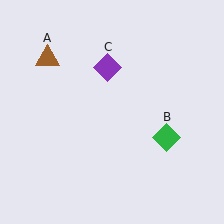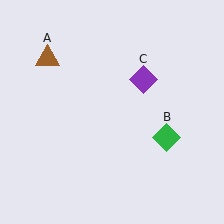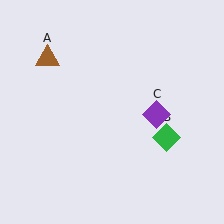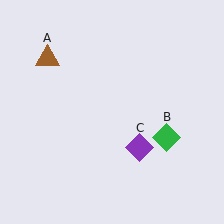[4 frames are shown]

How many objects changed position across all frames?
1 object changed position: purple diamond (object C).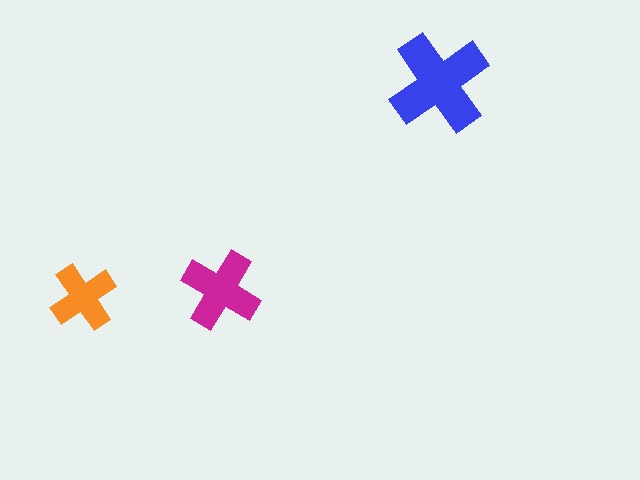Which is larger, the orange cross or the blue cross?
The blue one.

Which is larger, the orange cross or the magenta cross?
The magenta one.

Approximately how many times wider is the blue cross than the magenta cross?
About 1.5 times wider.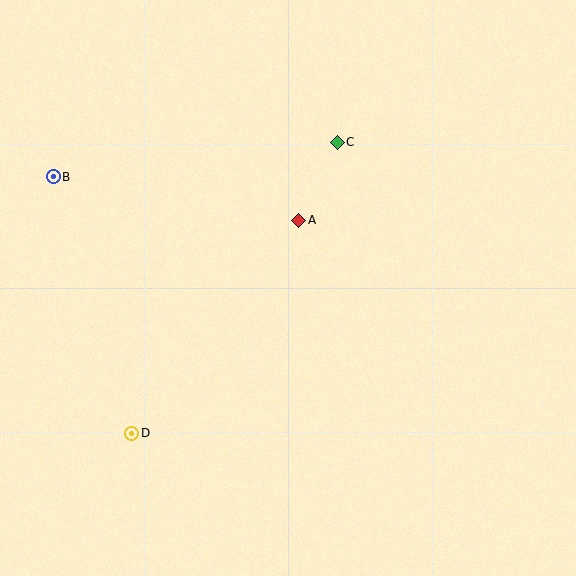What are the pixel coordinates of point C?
Point C is at (337, 142).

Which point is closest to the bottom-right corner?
Point A is closest to the bottom-right corner.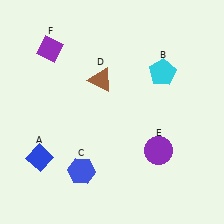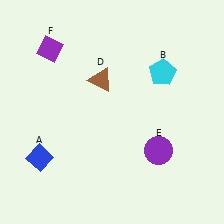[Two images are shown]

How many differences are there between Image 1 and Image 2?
There is 1 difference between the two images.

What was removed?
The blue hexagon (C) was removed in Image 2.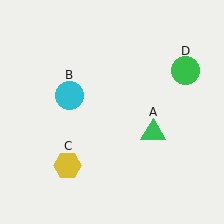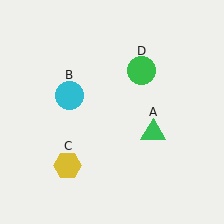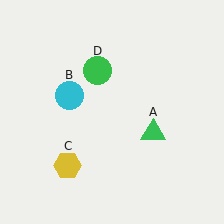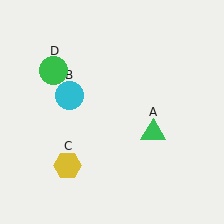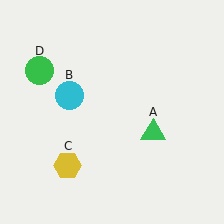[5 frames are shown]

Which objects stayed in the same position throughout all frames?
Green triangle (object A) and cyan circle (object B) and yellow hexagon (object C) remained stationary.